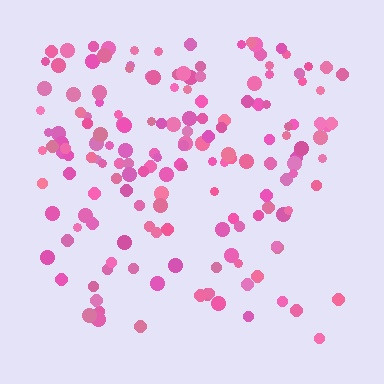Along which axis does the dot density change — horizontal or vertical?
Vertical.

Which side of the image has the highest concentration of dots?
The top.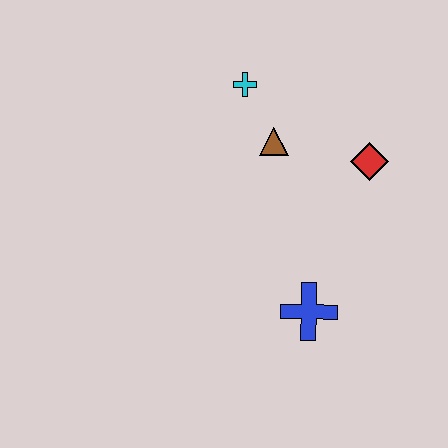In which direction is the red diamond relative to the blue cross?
The red diamond is above the blue cross.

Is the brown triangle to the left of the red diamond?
Yes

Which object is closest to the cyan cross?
The brown triangle is closest to the cyan cross.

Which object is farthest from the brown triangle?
The blue cross is farthest from the brown triangle.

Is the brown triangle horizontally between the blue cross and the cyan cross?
Yes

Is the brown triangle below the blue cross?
No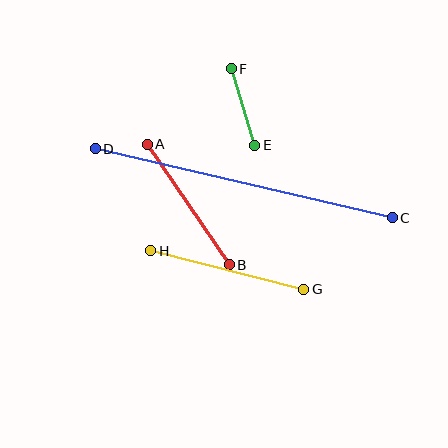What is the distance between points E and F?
The distance is approximately 80 pixels.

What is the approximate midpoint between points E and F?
The midpoint is at approximately (243, 107) pixels.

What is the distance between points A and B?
The distance is approximately 146 pixels.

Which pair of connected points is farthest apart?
Points C and D are farthest apart.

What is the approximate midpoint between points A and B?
The midpoint is at approximately (188, 204) pixels.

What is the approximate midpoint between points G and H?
The midpoint is at approximately (227, 270) pixels.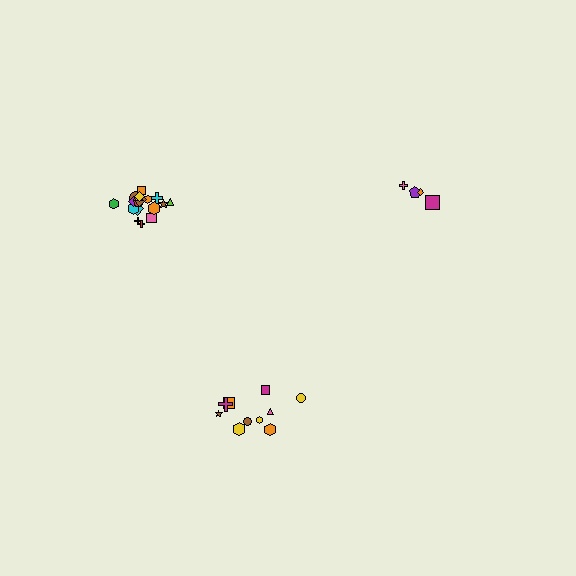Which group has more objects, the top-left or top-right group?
The top-left group.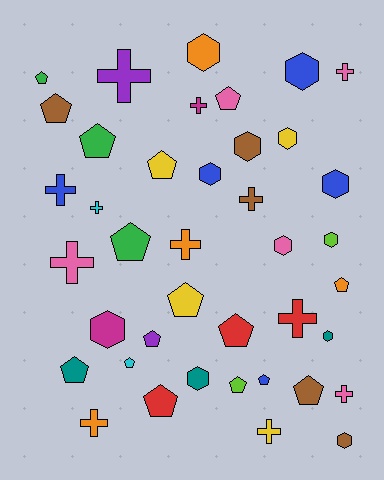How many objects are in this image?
There are 40 objects.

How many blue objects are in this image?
There are 5 blue objects.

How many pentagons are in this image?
There are 16 pentagons.